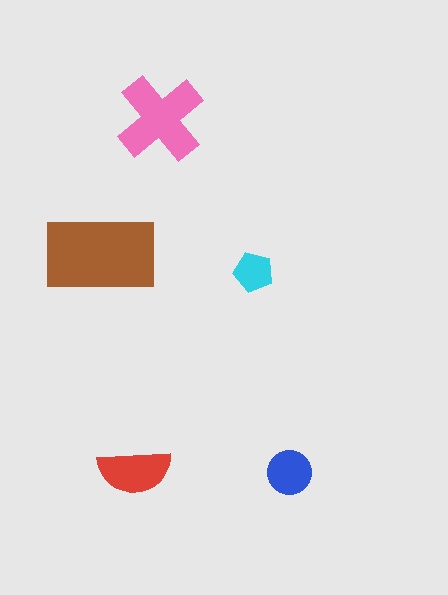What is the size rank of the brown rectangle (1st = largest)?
1st.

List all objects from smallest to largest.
The cyan pentagon, the blue circle, the red semicircle, the pink cross, the brown rectangle.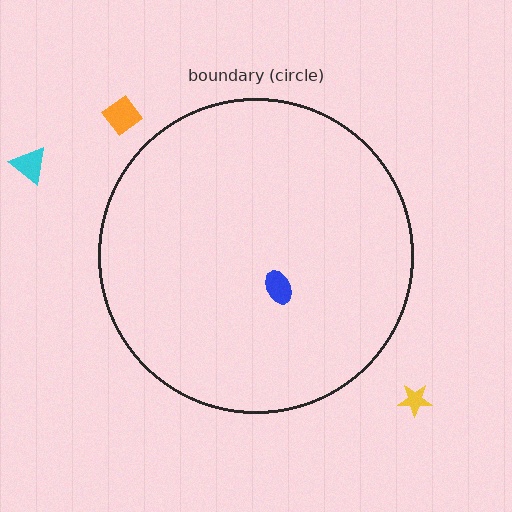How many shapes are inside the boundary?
1 inside, 3 outside.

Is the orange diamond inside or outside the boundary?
Outside.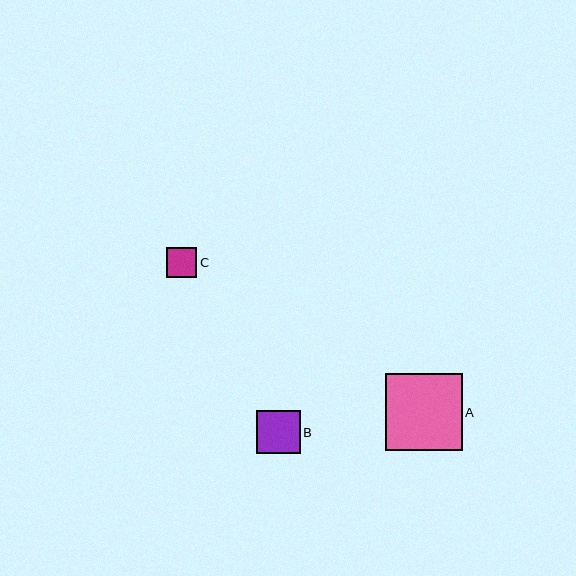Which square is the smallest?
Square C is the smallest with a size of approximately 30 pixels.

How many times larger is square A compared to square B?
Square A is approximately 1.8 times the size of square B.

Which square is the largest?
Square A is the largest with a size of approximately 77 pixels.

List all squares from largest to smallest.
From largest to smallest: A, B, C.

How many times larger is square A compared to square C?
Square A is approximately 2.6 times the size of square C.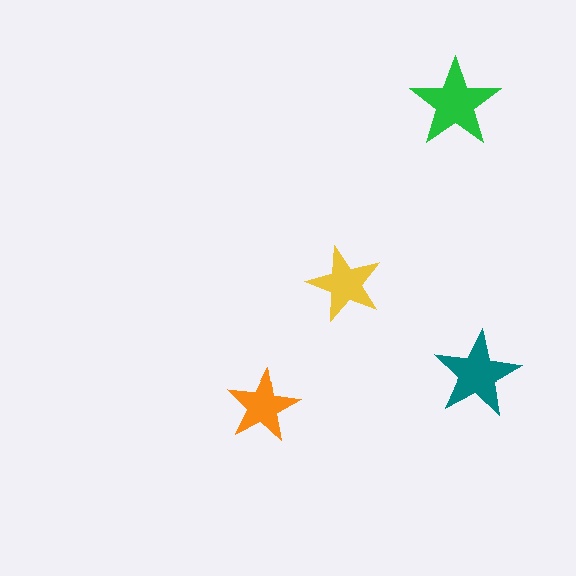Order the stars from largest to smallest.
the green one, the teal one, the yellow one, the orange one.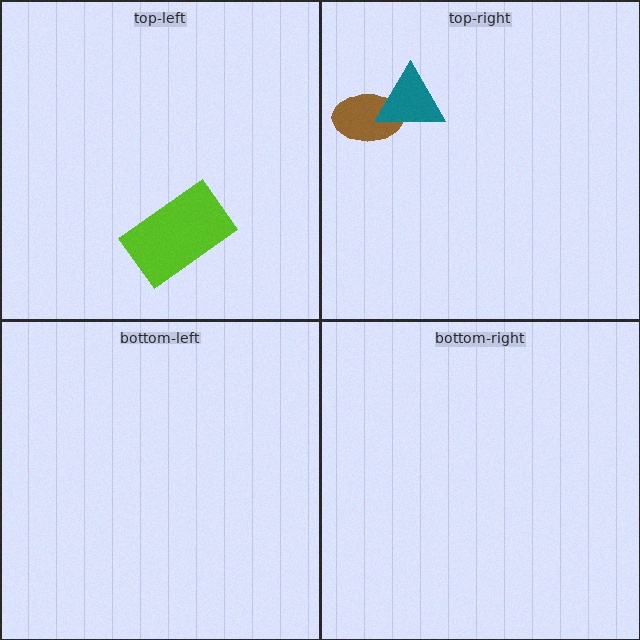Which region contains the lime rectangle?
The top-left region.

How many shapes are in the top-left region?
1.